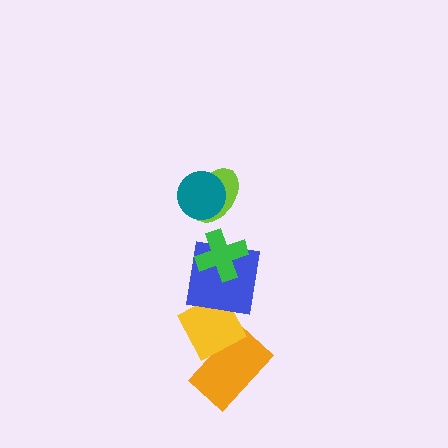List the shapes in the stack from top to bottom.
From top to bottom: the teal circle, the lime ellipse, the green cross, the blue square, the yellow diamond, the orange rectangle.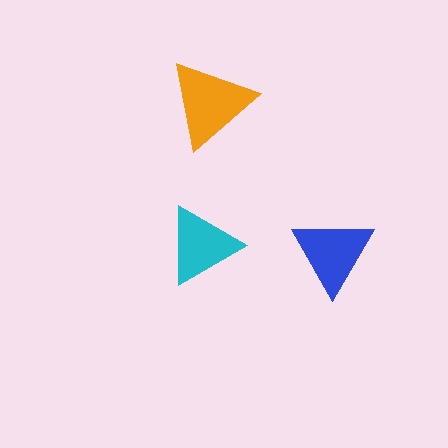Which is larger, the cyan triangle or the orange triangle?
The orange one.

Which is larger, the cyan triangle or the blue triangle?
The blue one.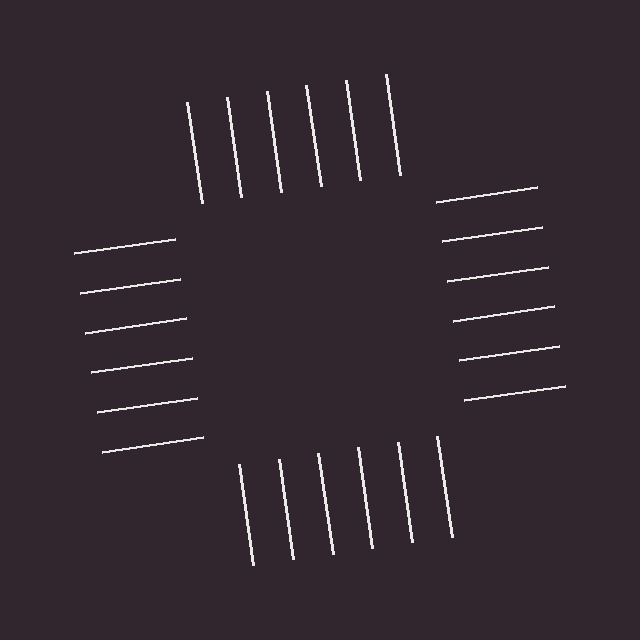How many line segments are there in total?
24 — 6 along each of the 4 edges.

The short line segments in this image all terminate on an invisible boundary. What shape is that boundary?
An illusory square — the line segments terminate on its edges but no continuous stroke is drawn.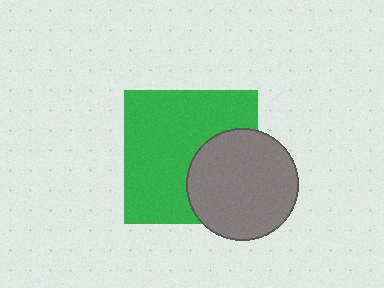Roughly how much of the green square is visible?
Most of it is visible (roughly 67%).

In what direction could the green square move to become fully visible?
The green square could move left. That would shift it out from behind the gray circle entirely.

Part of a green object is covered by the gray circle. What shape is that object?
It is a square.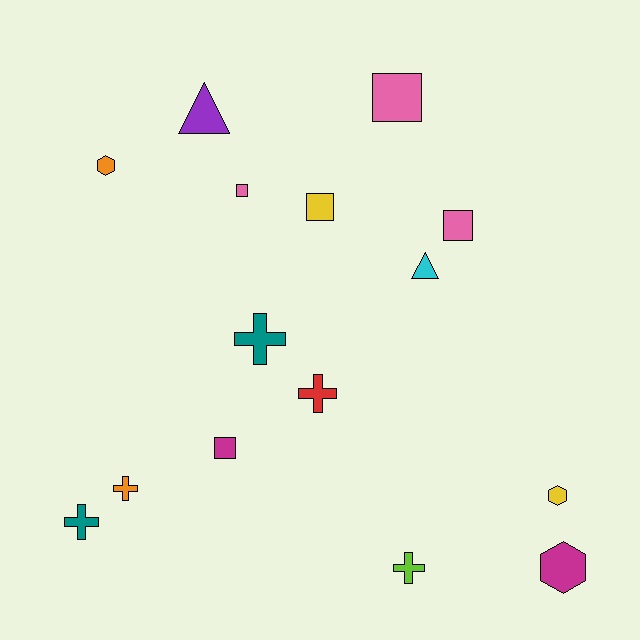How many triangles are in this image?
There are 2 triangles.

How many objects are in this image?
There are 15 objects.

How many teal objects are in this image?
There are 2 teal objects.